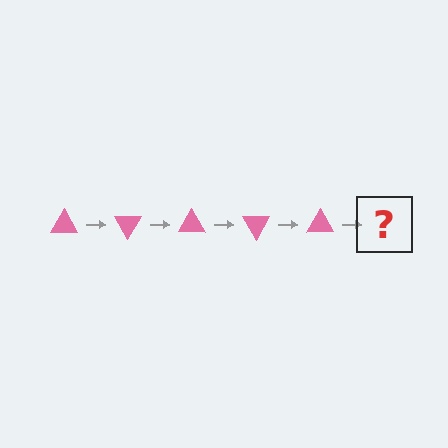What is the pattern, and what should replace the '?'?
The pattern is that the triangle rotates 60 degrees each step. The '?' should be a pink triangle rotated 300 degrees.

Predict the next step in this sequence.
The next step is a pink triangle rotated 300 degrees.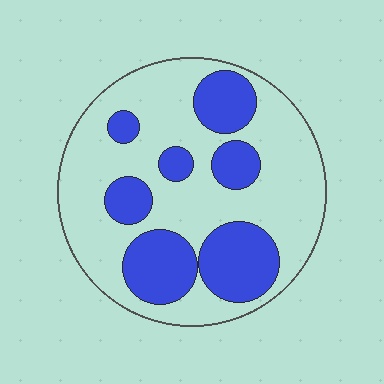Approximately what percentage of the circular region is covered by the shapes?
Approximately 35%.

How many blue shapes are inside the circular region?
7.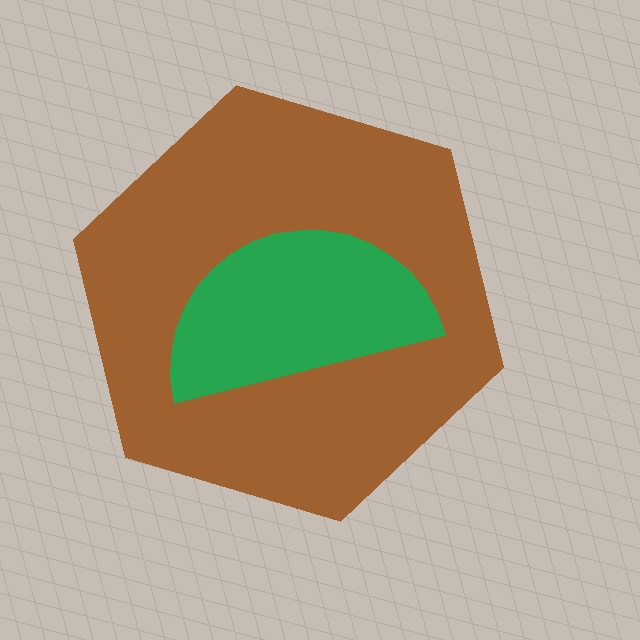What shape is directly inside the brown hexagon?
The green semicircle.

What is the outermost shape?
The brown hexagon.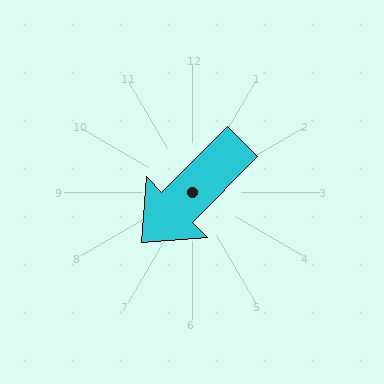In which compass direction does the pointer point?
Southwest.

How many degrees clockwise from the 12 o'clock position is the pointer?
Approximately 225 degrees.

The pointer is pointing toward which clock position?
Roughly 7 o'clock.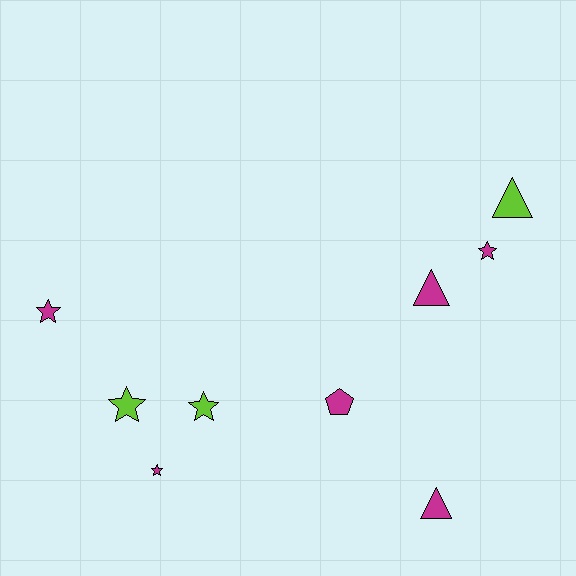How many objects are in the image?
There are 9 objects.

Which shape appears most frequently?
Star, with 5 objects.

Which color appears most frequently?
Magenta, with 6 objects.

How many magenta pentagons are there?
There is 1 magenta pentagon.